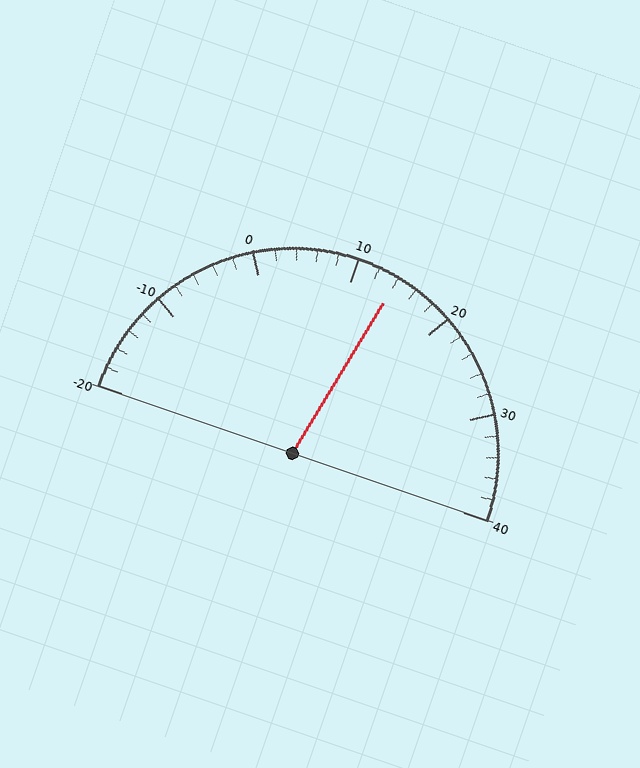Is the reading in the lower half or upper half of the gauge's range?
The reading is in the upper half of the range (-20 to 40).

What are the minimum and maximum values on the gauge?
The gauge ranges from -20 to 40.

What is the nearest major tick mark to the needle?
The nearest major tick mark is 10.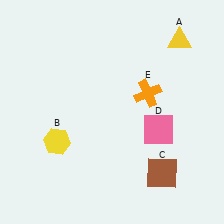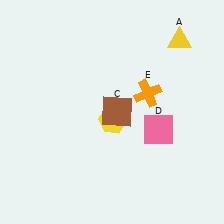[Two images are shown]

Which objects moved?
The objects that moved are: the yellow hexagon (B), the brown square (C).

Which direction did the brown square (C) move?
The brown square (C) moved up.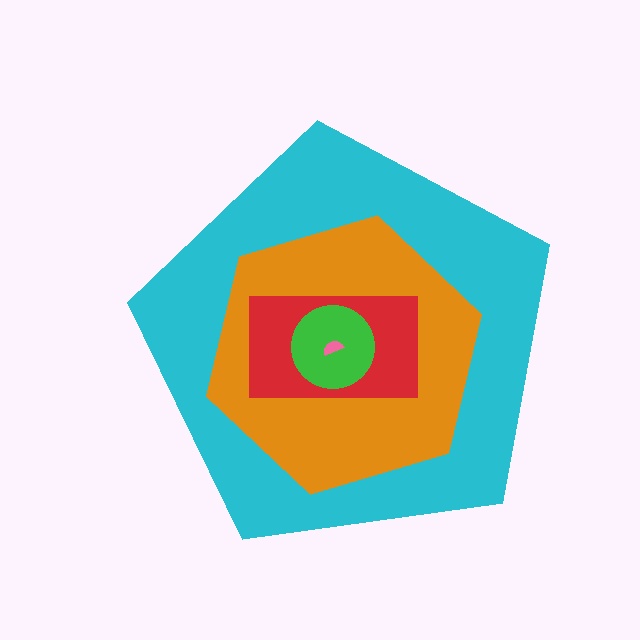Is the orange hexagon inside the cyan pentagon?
Yes.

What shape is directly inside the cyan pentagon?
The orange hexagon.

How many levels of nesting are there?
5.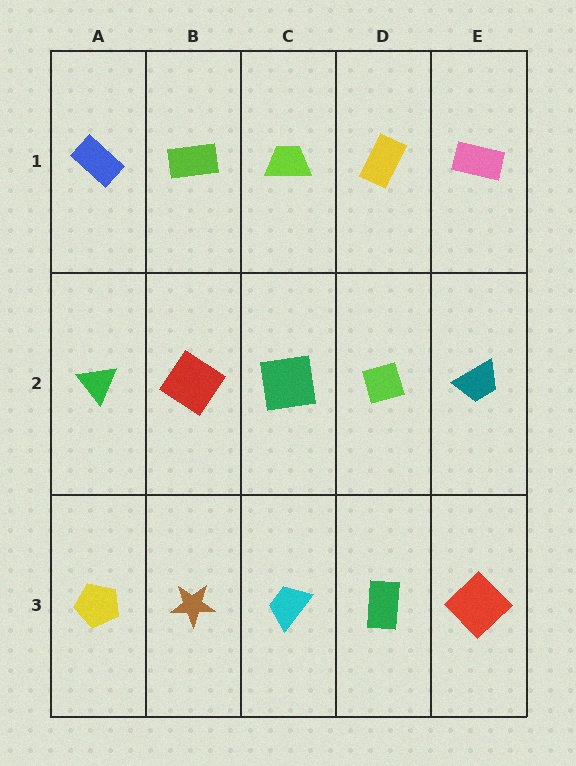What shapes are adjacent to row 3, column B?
A red diamond (row 2, column B), a yellow pentagon (row 3, column A), a cyan trapezoid (row 3, column C).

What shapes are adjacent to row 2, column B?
A lime rectangle (row 1, column B), a brown star (row 3, column B), a green triangle (row 2, column A), a green square (row 2, column C).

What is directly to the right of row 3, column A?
A brown star.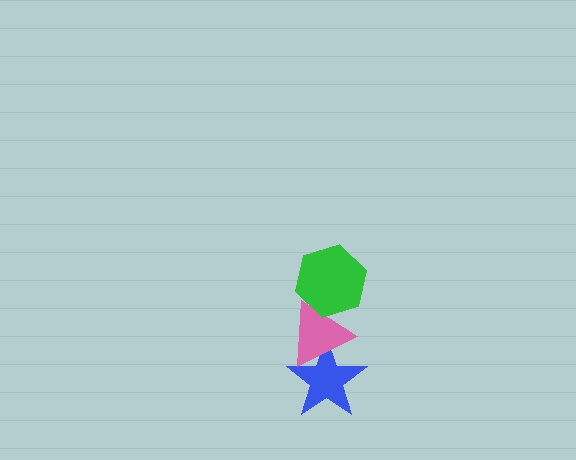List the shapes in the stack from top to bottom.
From top to bottom: the green hexagon, the pink triangle, the blue star.